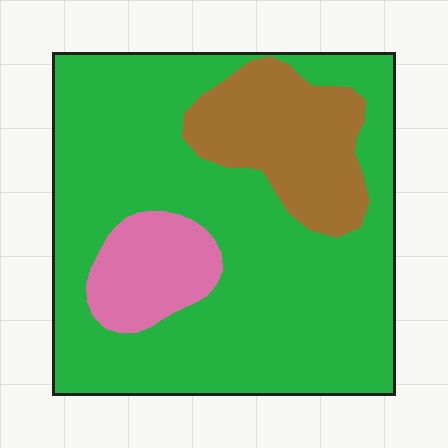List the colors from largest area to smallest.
From largest to smallest: green, brown, pink.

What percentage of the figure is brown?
Brown covers roughly 20% of the figure.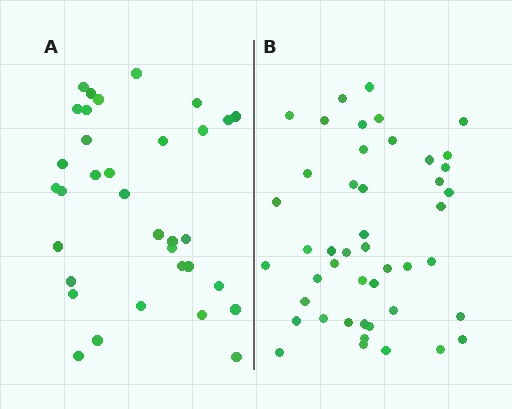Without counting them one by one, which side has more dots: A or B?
Region B (the right region) has more dots.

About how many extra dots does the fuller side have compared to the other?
Region B has roughly 12 or so more dots than region A.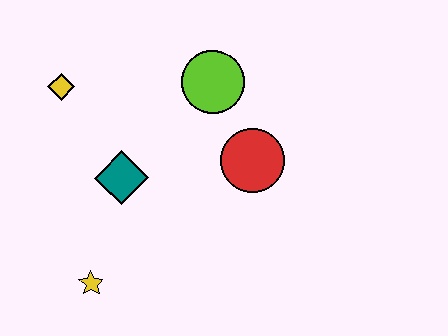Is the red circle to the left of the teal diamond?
No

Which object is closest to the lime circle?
The red circle is closest to the lime circle.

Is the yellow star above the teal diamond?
No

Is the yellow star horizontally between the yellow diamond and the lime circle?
Yes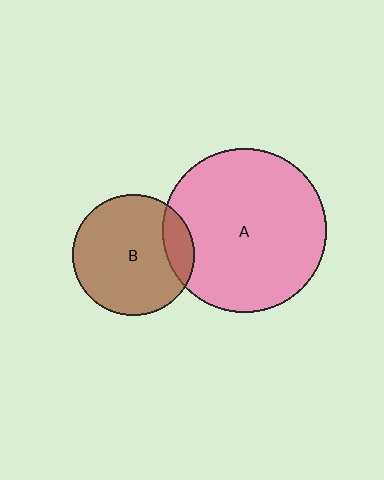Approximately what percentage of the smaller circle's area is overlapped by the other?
Approximately 15%.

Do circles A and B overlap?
Yes.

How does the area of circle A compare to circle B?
Approximately 1.8 times.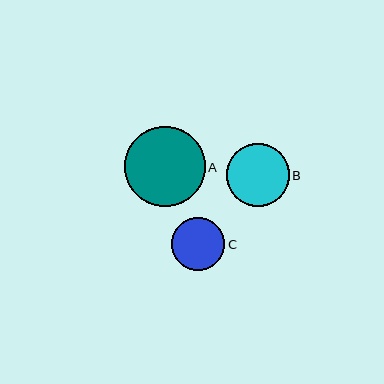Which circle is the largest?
Circle A is the largest with a size of approximately 80 pixels.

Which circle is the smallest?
Circle C is the smallest with a size of approximately 53 pixels.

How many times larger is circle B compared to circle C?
Circle B is approximately 1.2 times the size of circle C.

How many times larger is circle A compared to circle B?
Circle A is approximately 1.3 times the size of circle B.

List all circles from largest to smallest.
From largest to smallest: A, B, C.